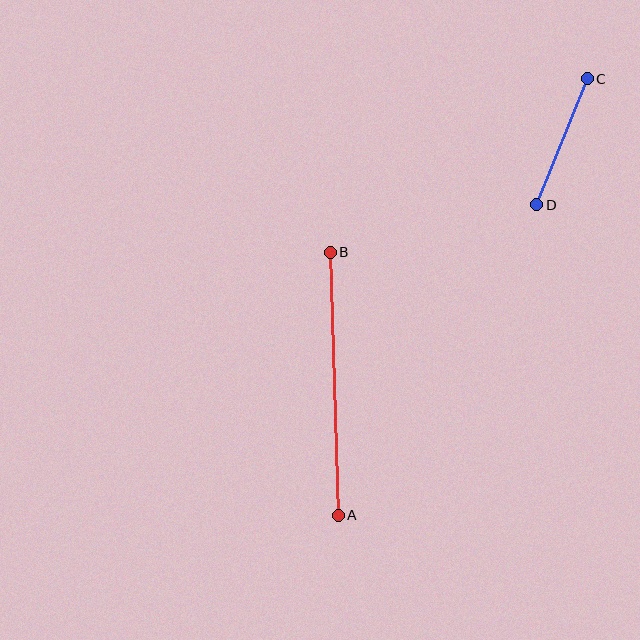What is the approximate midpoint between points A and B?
The midpoint is at approximately (334, 384) pixels.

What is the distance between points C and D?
The distance is approximately 136 pixels.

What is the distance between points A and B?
The distance is approximately 263 pixels.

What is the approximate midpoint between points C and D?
The midpoint is at approximately (562, 142) pixels.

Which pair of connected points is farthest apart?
Points A and B are farthest apart.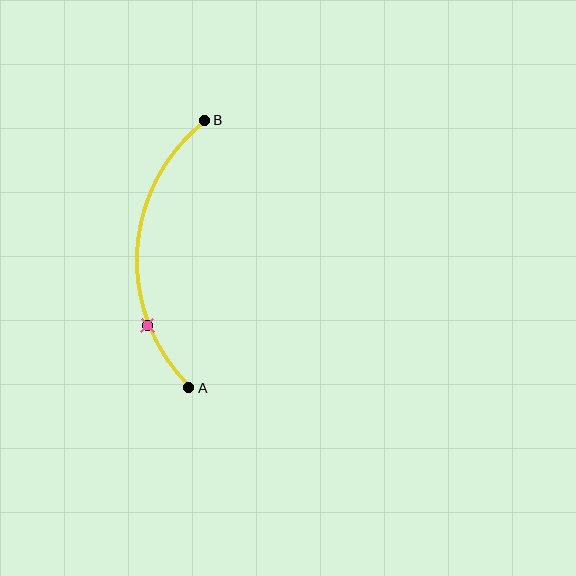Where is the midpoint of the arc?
The arc midpoint is the point on the curve farthest from the straight line joining A and B. It sits to the left of that line.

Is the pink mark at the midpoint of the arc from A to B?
No. The pink mark lies on the arc but is closer to endpoint A. The arc midpoint would be at the point on the curve equidistant along the arc from both A and B.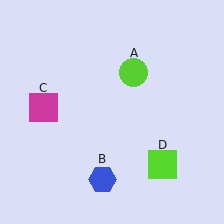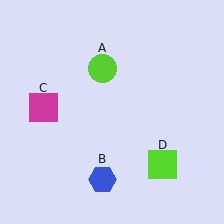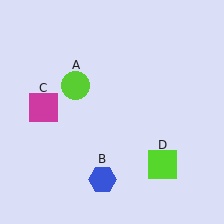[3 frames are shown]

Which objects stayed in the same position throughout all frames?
Blue hexagon (object B) and magenta square (object C) and lime square (object D) remained stationary.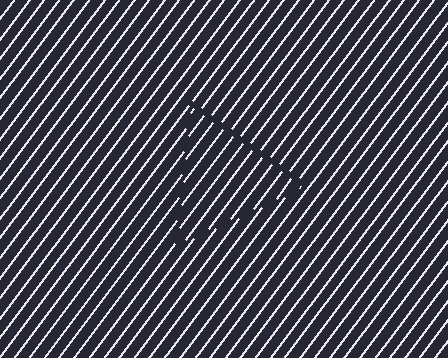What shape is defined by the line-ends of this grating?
An illusory triangle. The interior of the shape contains the same grating, shifted by half a period — the contour is defined by the phase discontinuity where line-ends from the inner and outer gratings abut.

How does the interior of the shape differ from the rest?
The interior of the shape contains the same grating, shifted by half a period — the contour is defined by the phase discontinuity where line-ends from the inner and outer gratings abut.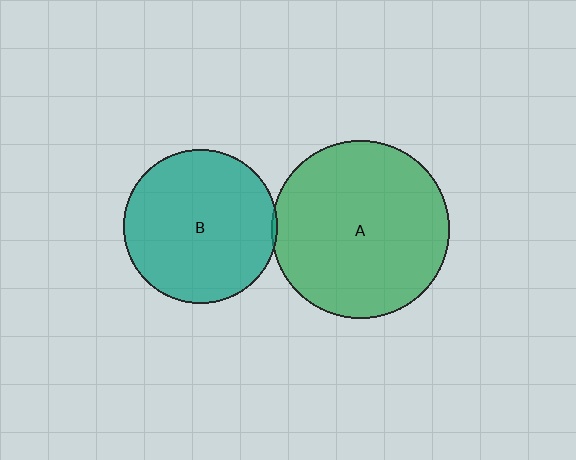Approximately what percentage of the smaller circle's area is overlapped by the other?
Approximately 5%.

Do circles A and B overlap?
Yes.